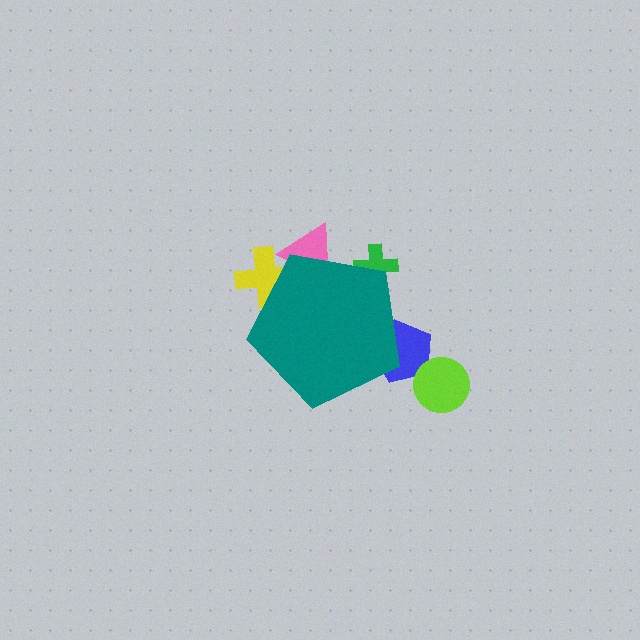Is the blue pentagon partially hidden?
Yes, the blue pentagon is partially hidden behind the teal pentagon.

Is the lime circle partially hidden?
No, the lime circle is fully visible.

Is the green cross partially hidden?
Yes, the green cross is partially hidden behind the teal pentagon.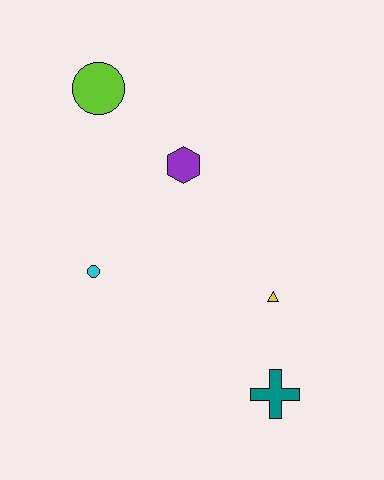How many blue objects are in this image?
There are no blue objects.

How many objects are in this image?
There are 5 objects.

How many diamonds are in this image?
There are no diamonds.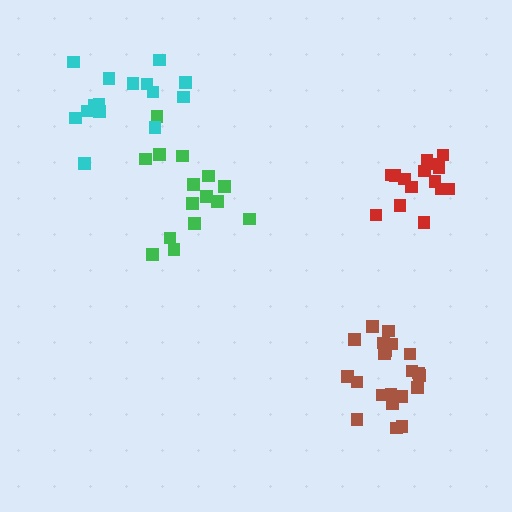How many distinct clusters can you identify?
There are 4 distinct clusters.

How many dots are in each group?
Group 1: 15 dots, Group 2: 21 dots, Group 3: 15 dots, Group 4: 15 dots (66 total).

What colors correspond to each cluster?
The clusters are colored: green, brown, red, cyan.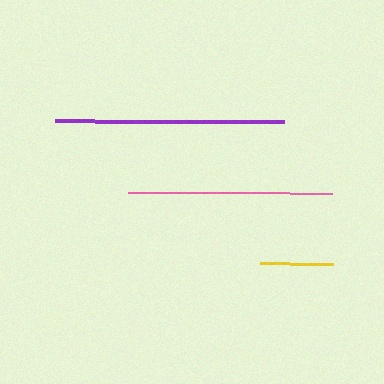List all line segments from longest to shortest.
From longest to shortest: purple, pink, yellow.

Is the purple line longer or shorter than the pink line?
The purple line is longer than the pink line.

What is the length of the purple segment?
The purple segment is approximately 230 pixels long.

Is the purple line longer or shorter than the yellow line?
The purple line is longer than the yellow line.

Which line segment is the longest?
The purple line is the longest at approximately 230 pixels.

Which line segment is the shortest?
The yellow line is the shortest at approximately 73 pixels.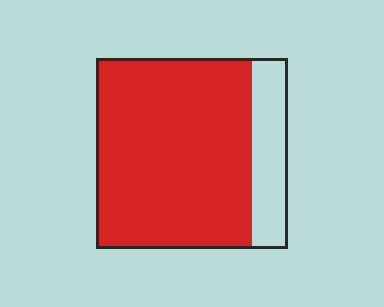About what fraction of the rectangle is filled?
About four fifths (4/5).